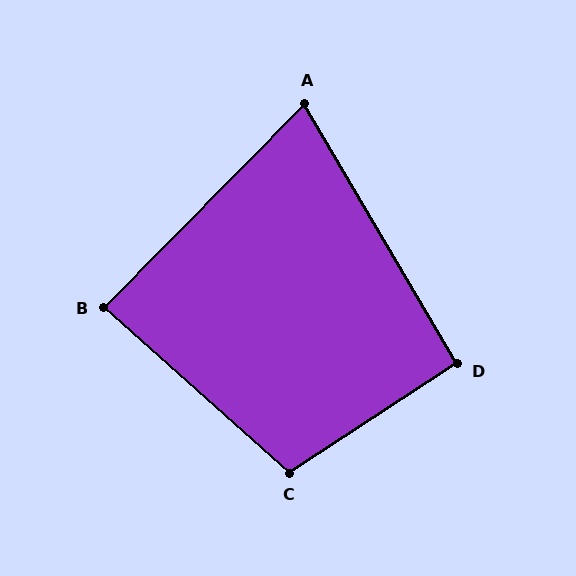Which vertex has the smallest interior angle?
A, at approximately 75 degrees.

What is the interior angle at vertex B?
Approximately 87 degrees (approximately right).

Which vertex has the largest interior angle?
C, at approximately 105 degrees.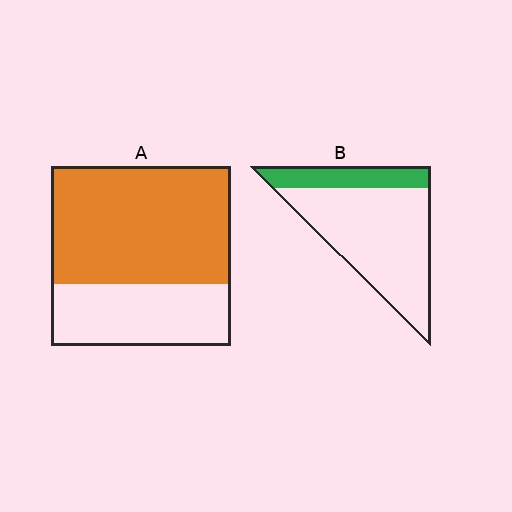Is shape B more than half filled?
No.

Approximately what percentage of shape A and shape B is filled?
A is approximately 65% and B is approximately 25%.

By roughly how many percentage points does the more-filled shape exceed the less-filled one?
By roughly 45 percentage points (A over B).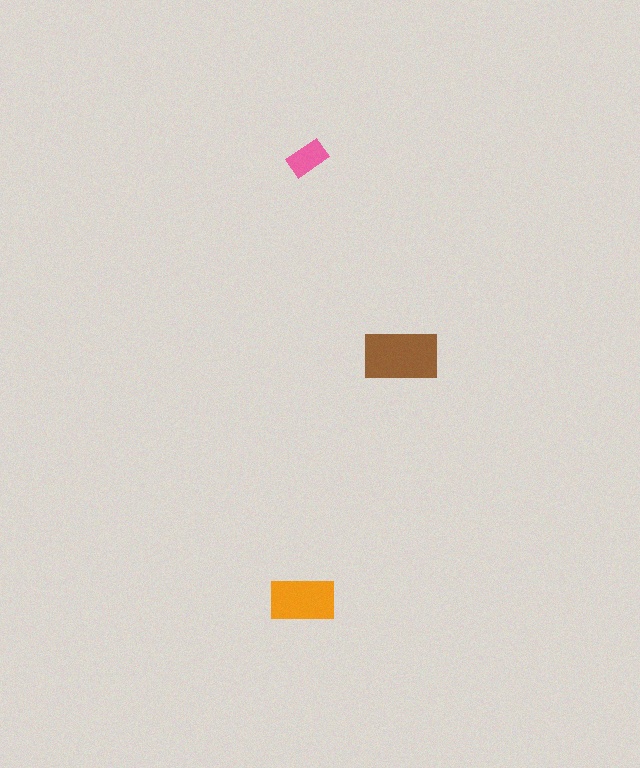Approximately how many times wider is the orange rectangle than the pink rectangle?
About 1.5 times wider.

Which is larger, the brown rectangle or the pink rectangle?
The brown one.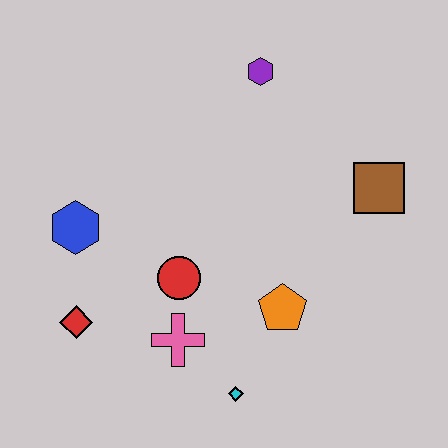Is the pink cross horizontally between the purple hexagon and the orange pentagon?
No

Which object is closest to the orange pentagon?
The cyan diamond is closest to the orange pentagon.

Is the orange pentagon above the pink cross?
Yes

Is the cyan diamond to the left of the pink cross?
No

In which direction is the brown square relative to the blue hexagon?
The brown square is to the right of the blue hexagon.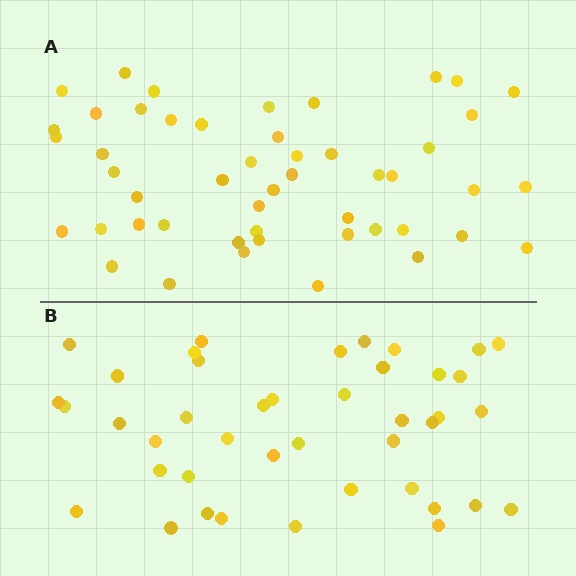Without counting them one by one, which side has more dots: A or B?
Region A (the top region) has more dots.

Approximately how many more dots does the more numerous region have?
Region A has roughly 8 or so more dots than region B.